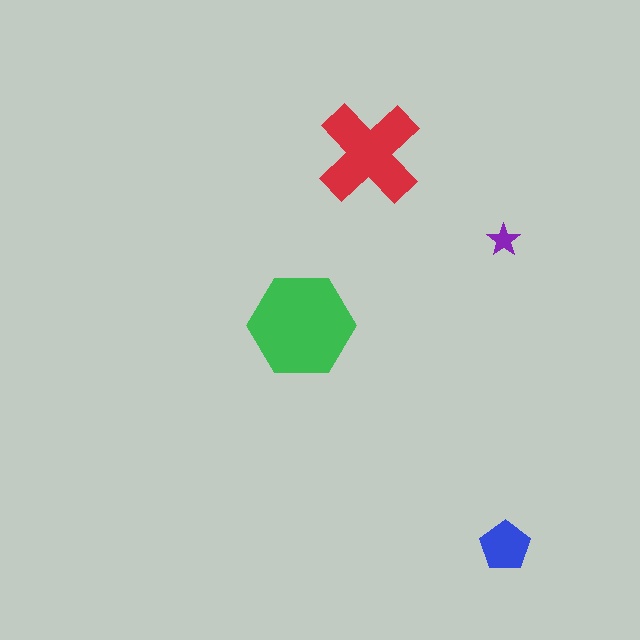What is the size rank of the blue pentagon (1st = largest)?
3rd.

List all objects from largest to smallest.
The green hexagon, the red cross, the blue pentagon, the purple star.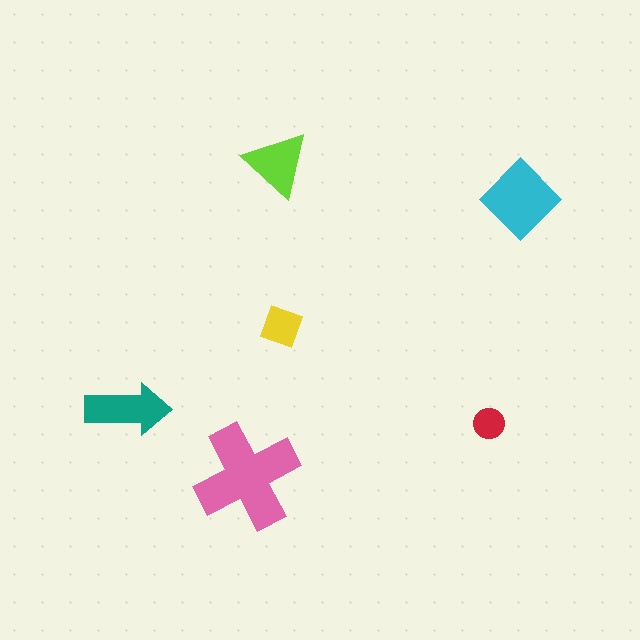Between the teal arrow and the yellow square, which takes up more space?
The teal arrow.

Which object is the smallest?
The red circle.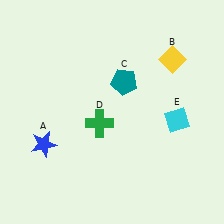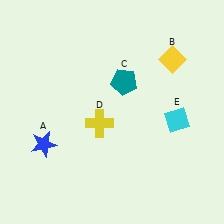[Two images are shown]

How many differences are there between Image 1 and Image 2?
There is 1 difference between the two images.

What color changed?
The cross (D) changed from green in Image 1 to yellow in Image 2.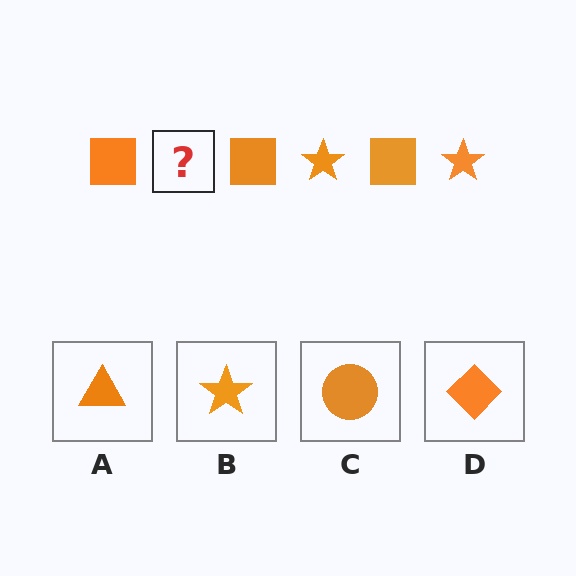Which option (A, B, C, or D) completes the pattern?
B.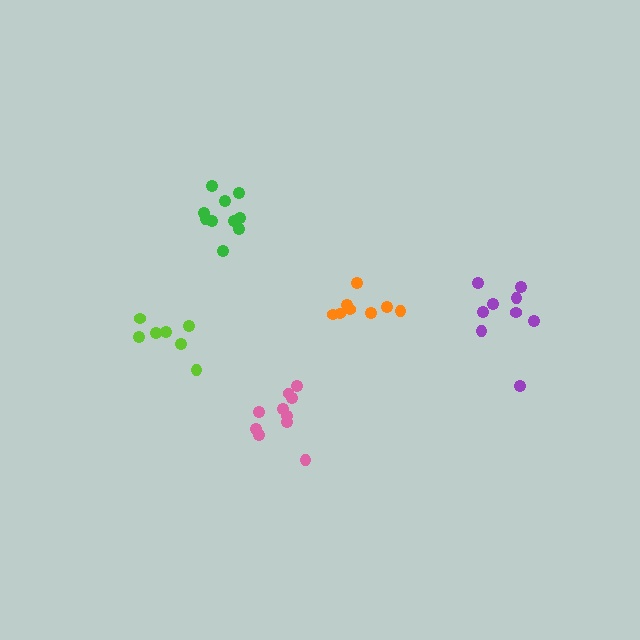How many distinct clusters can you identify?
There are 5 distinct clusters.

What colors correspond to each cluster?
The clusters are colored: orange, pink, green, lime, purple.